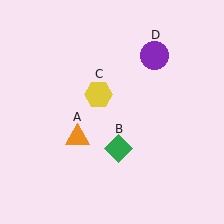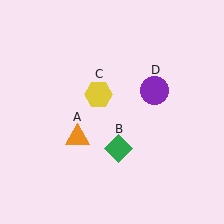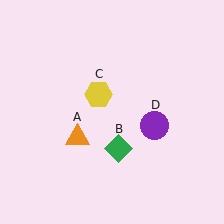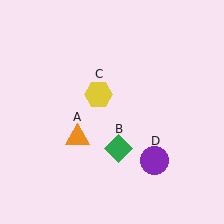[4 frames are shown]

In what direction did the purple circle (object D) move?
The purple circle (object D) moved down.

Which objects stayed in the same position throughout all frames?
Orange triangle (object A) and green diamond (object B) and yellow hexagon (object C) remained stationary.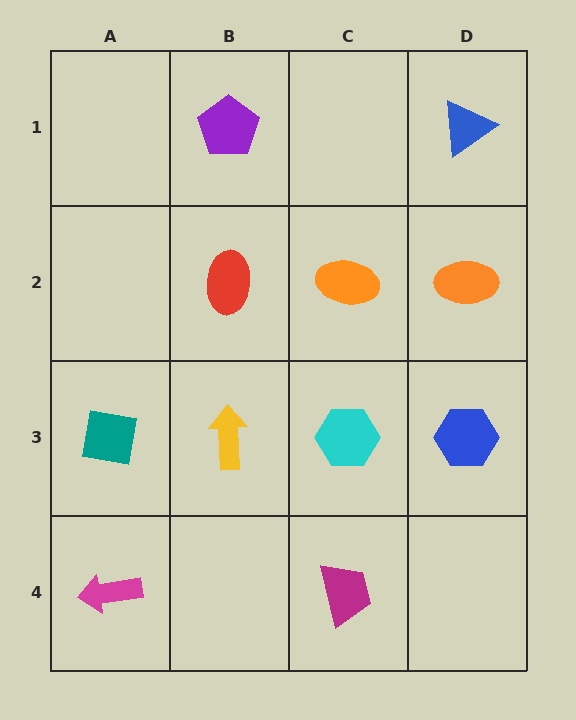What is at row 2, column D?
An orange ellipse.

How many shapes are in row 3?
4 shapes.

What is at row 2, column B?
A red ellipse.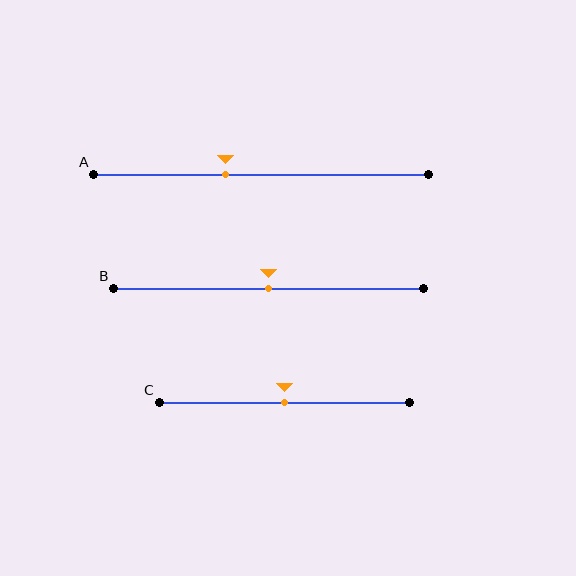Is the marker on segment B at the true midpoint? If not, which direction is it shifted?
Yes, the marker on segment B is at the true midpoint.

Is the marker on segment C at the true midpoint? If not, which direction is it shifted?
Yes, the marker on segment C is at the true midpoint.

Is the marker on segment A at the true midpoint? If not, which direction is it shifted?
No, the marker on segment A is shifted to the left by about 11% of the segment length.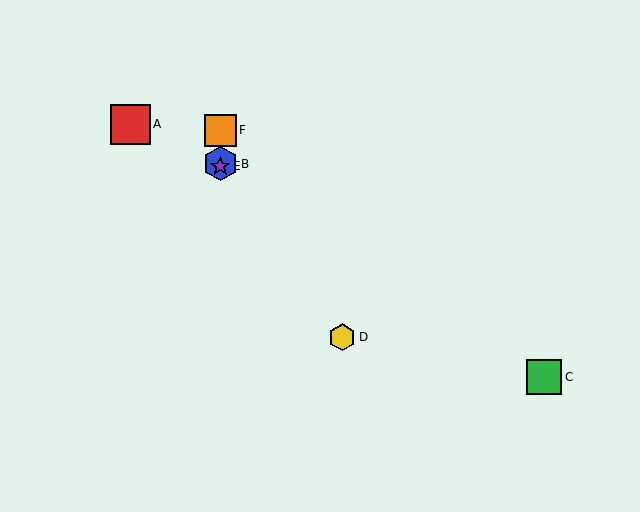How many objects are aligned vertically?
3 objects (B, E, F) are aligned vertically.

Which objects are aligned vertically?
Objects B, E, F are aligned vertically.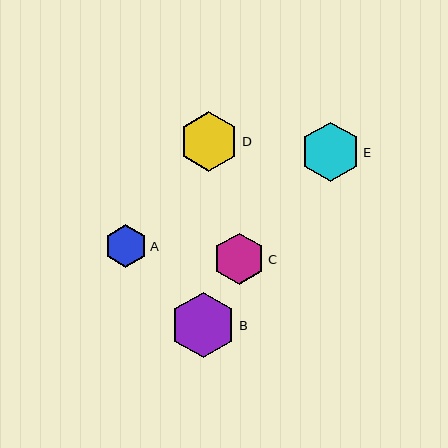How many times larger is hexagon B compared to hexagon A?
Hexagon B is approximately 1.5 times the size of hexagon A.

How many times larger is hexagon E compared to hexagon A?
Hexagon E is approximately 1.4 times the size of hexagon A.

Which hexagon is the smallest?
Hexagon A is the smallest with a size of approximately 43 pixels.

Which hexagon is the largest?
Hexagon B is the largest with a size of approximately 65 pixels.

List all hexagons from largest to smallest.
From largest to smallest: B, D, E, C, A.